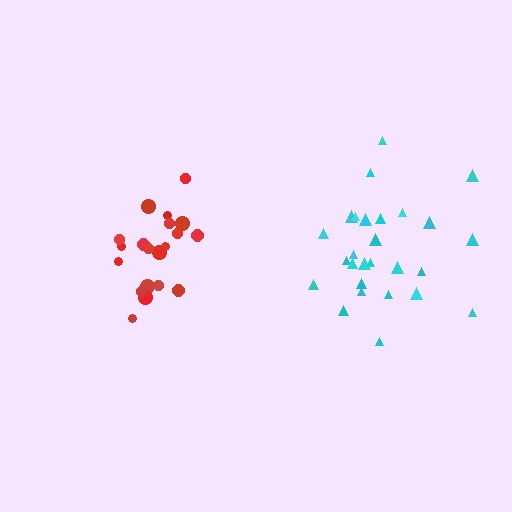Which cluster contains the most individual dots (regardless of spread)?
Cyan (27).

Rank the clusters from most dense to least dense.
red, cyan.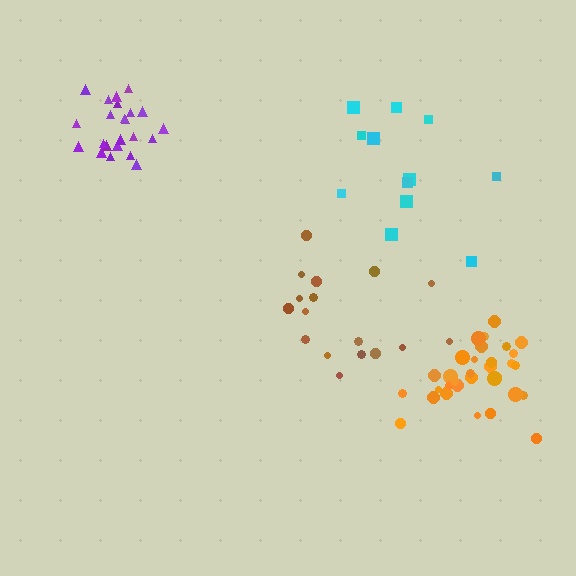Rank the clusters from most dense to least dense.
purple, orange, brown, cyan.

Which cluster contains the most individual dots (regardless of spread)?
Orange (33).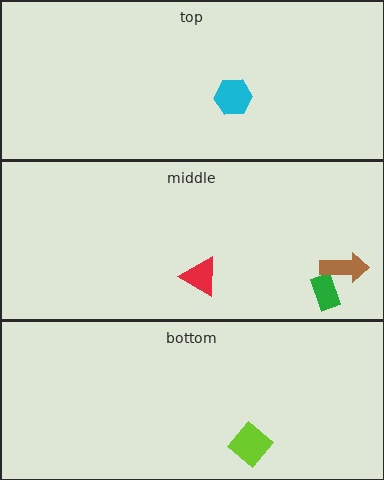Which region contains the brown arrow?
The middle region.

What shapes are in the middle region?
The green rectangle, the red triangle, the brown arrow.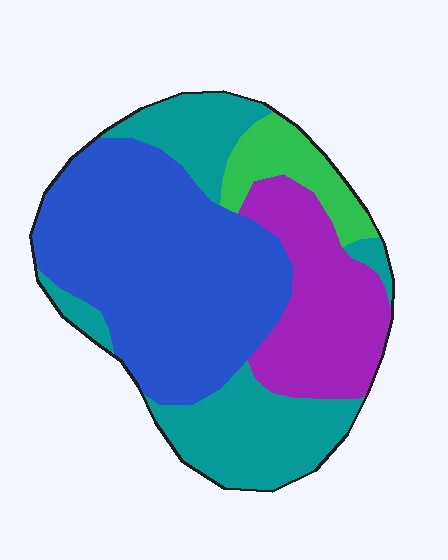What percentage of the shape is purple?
Purple takes up less than a quarter of the shape.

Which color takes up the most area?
Blue, at roughly 45%.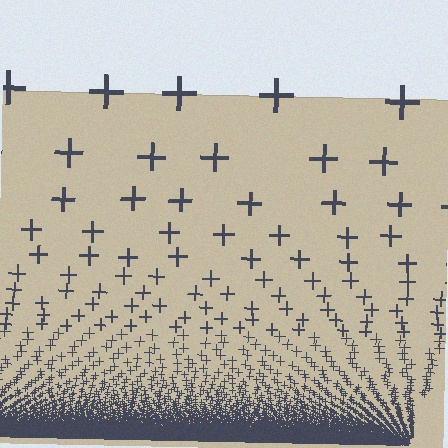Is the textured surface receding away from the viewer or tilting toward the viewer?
The surface appears to tilt toward the viewer. Texture elements get larger and sparser toward the top.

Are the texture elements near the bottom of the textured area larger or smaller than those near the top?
Smaller. The gradient is inverted — elements near the bottom are smaller and denser.